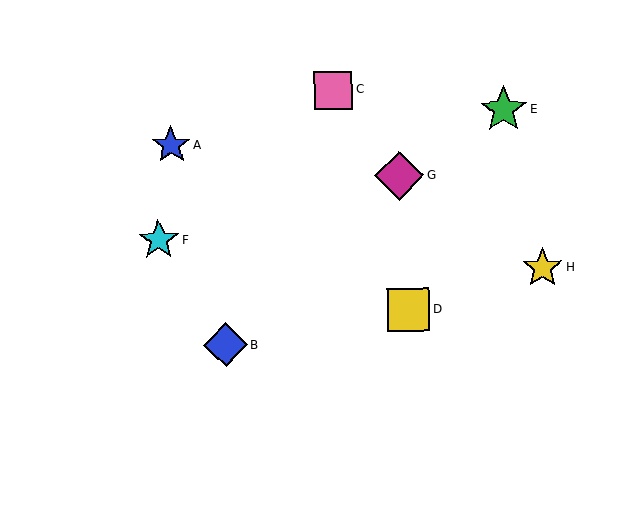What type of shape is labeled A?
Shape A is a blue star.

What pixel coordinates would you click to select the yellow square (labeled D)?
Click at (409, 310) to select the yellow square D.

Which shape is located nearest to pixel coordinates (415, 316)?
The yellow square (labeled D) at (409, 310) is nearest to that location.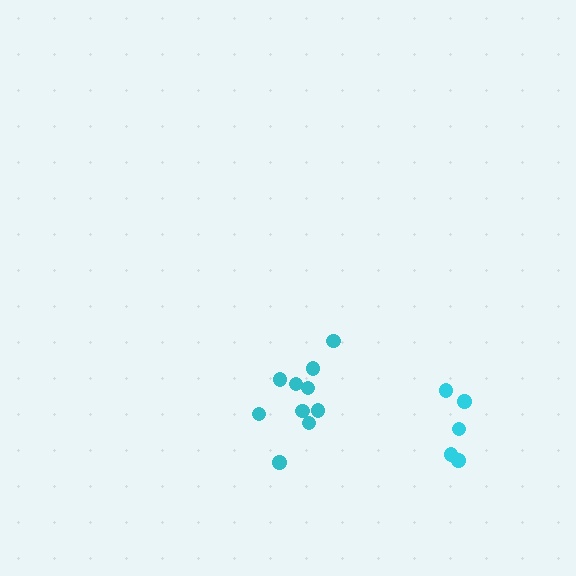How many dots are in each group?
Group 1: 10 dots, Group 2: 5 dots (15 total).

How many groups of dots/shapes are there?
There are 2 groups.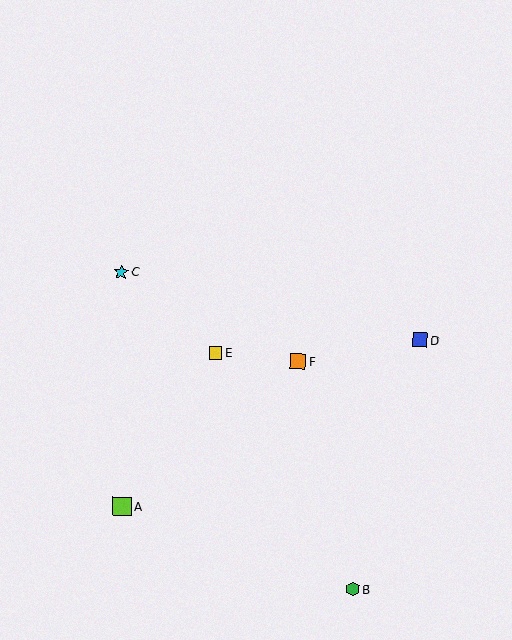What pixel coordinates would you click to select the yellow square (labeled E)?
Click at (216, 353) to select the yellow square E.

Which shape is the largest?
The lime square (labeled A) is the largest.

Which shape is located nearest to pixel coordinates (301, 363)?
The orange square (labeled F) at (298, 361) is nearest to that location.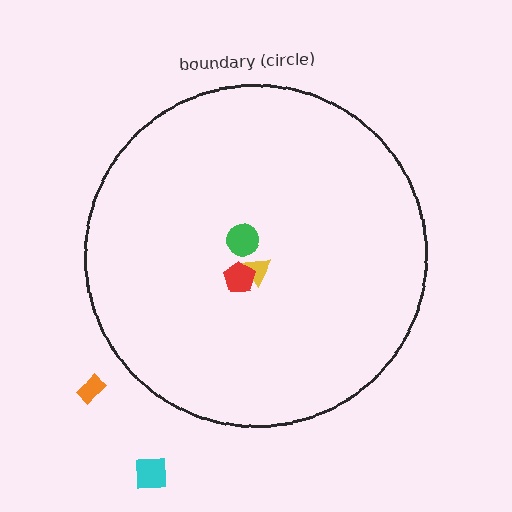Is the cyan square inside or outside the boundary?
Outside.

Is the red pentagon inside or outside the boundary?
Inside.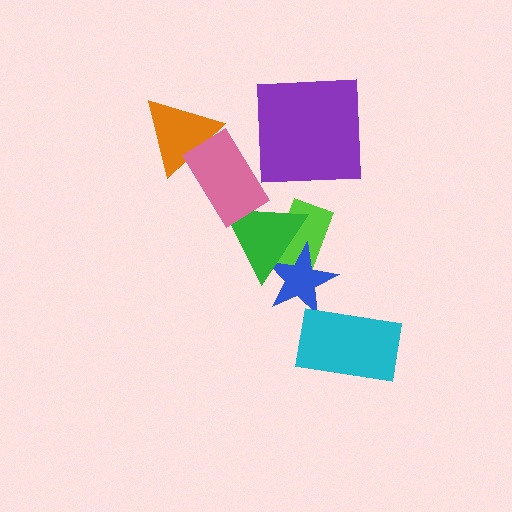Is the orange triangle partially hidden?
Yes, it is partially covered by another shape.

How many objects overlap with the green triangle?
3 objects overlap with the green triangle.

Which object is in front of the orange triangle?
The pink rectangle is in front of the orange triangle.